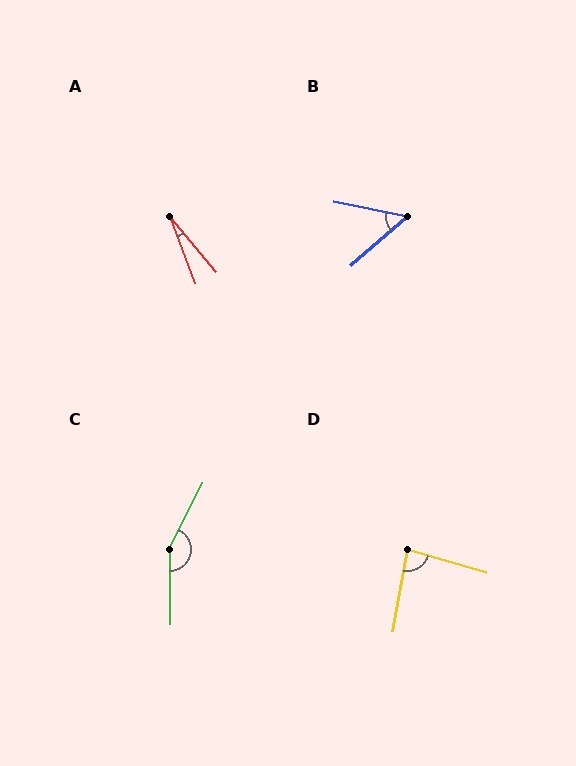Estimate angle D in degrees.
Approximately 84 degrees.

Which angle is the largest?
C, at approximately 154 degrees.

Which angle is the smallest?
A, at approximately 19 degrees.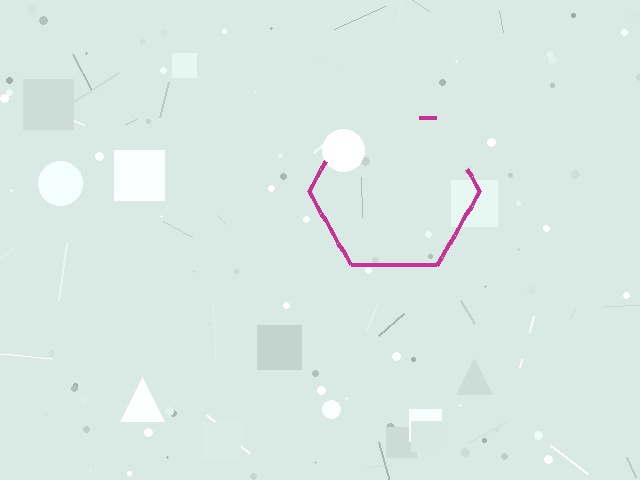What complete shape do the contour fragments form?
The contour fragments form a hexagon.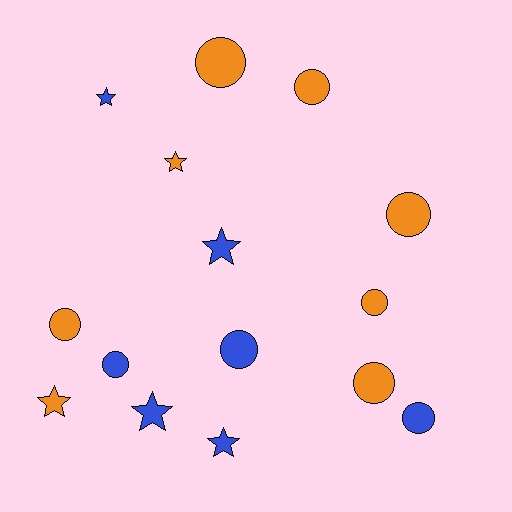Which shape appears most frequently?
Circle, with 9 objects.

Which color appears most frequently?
Orange, with 8 objects.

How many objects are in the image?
There are 15 objects.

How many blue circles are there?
There are 3 blue circles.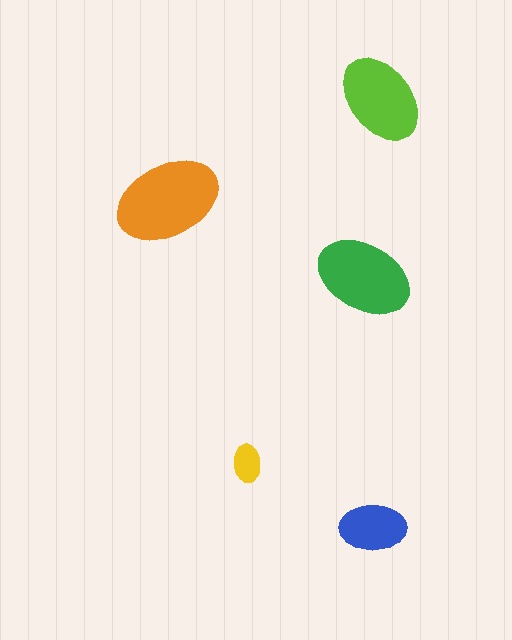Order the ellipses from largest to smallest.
the orange one, the green one, the lime one, the blue one, the yellow one.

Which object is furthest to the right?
The lime ellipse is rightmost.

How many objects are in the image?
There are 5 objects in the image.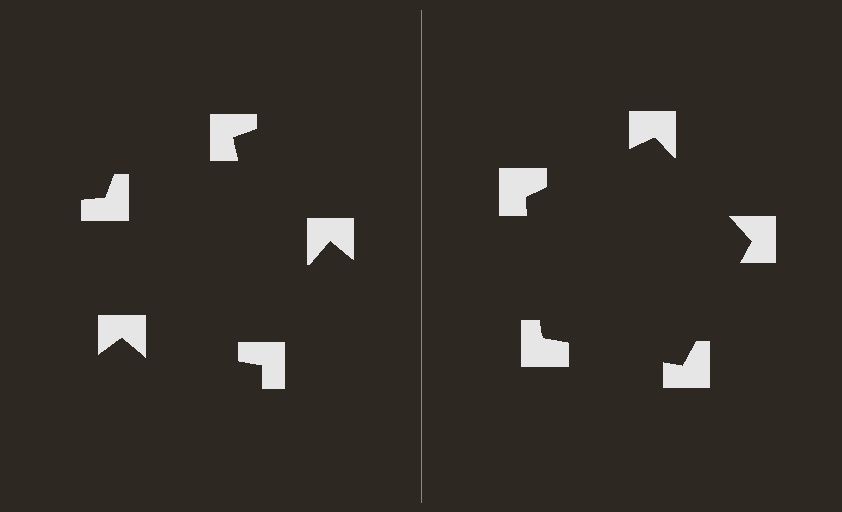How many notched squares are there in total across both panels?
10 — 5 on each side.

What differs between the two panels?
The notched squares are positioned identically on both sides; only the wedge orientations differ. On the right they align to a pentagon; on the left they are misaligned.